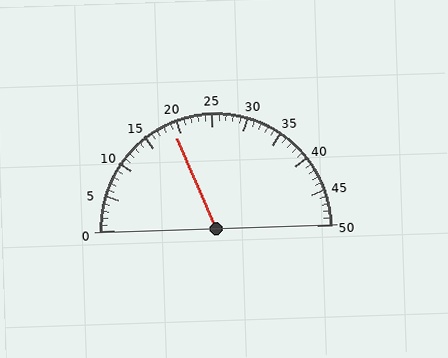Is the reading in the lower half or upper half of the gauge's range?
The reading is in the lower half of the range (0 to 50).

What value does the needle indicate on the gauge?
The needle indicates approximately 19.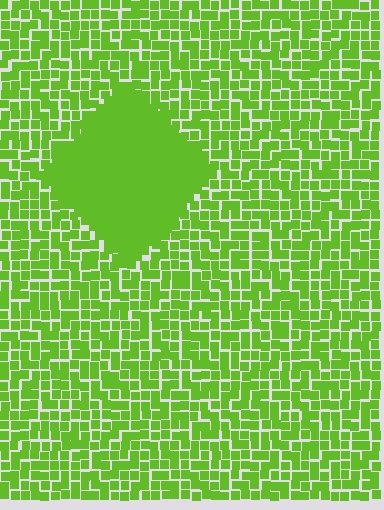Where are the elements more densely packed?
The elements are more densely packed inside the diamond boundary.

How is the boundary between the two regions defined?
The boundary is defined by a change in element density (approximately 1.8x ratio). All elements are the same color, size, and shape.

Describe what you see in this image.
The image contains small lime elements arranged at two different densities. A diamond-shaped region is visible where the elements are more densely packed than the surrounding area.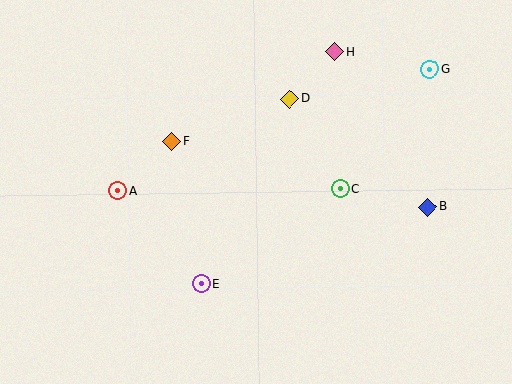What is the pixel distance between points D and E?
The distance between D and E is 205 pixels.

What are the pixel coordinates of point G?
Point G is at (430, 69).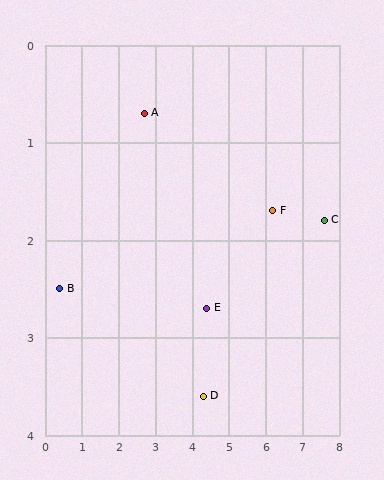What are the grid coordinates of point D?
Point D is at approximately (4.3, 3.6).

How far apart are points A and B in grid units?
Points A and B are about 2.9 grid units apart.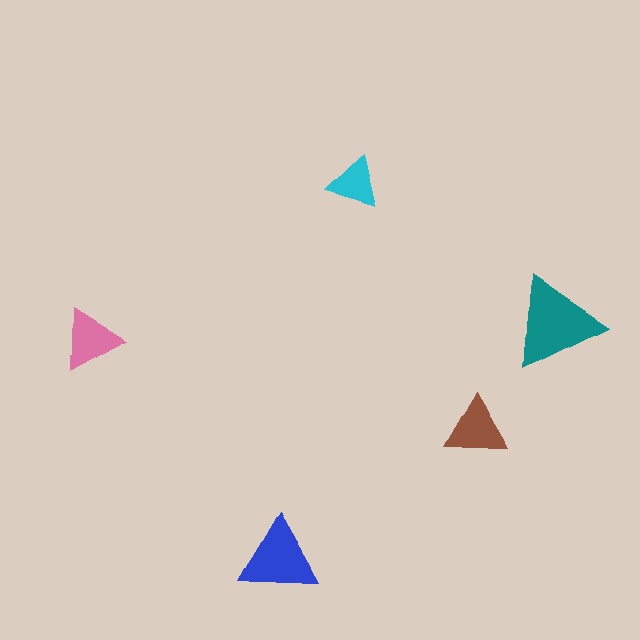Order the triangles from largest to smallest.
the teal one, the blue one, the brown one, the pink one, the cyan one.